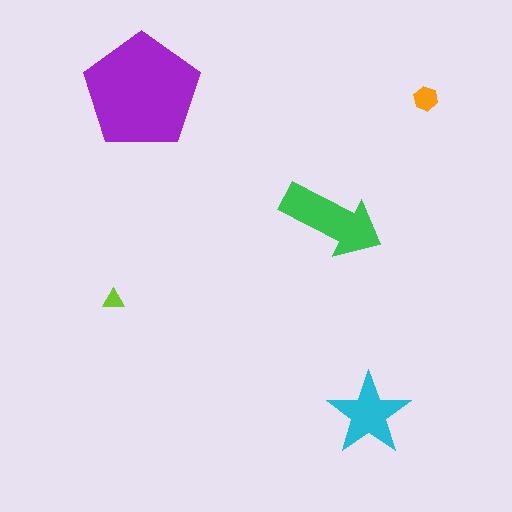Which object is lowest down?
The cyan star is bottommost.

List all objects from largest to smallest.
The purple pentagon, the green arrow, the cyan star, the orange hexagon, the lime triangle.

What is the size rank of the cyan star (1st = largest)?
3rd.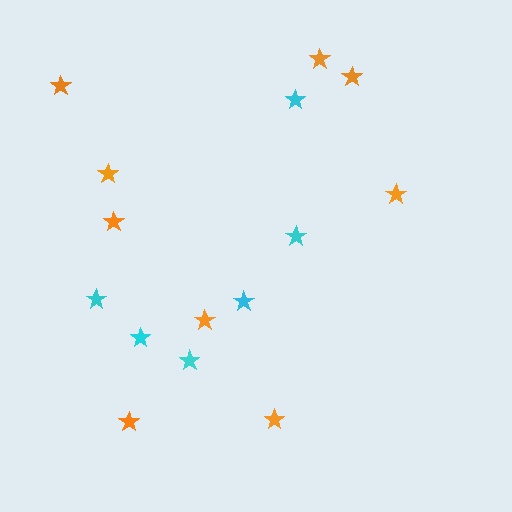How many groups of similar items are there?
There are 2 groups: one group of cyan stars (6) and one group of orange stars (9).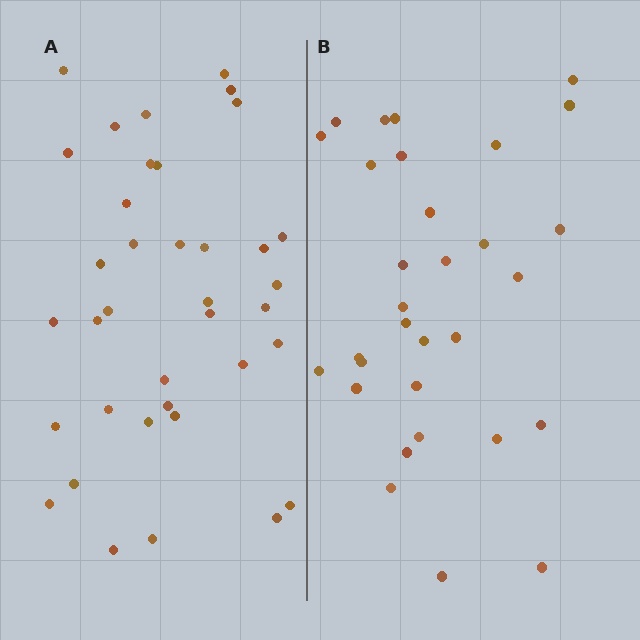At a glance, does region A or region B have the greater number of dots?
Region A (the left region) has more dots.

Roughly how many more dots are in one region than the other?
Region A has about 6 more dots than region B.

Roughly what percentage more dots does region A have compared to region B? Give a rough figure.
About 20% more.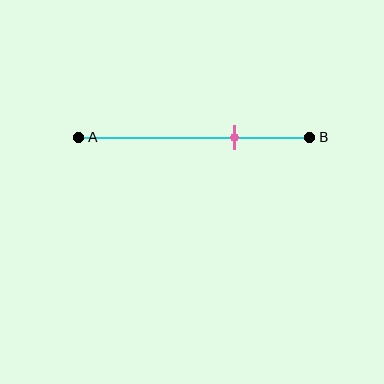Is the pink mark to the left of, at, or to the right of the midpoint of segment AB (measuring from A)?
The pink mark is to the right of the midpoint of segment AB.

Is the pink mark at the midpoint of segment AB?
No, the mark is at about 65% from A, not at the 50% midpoint.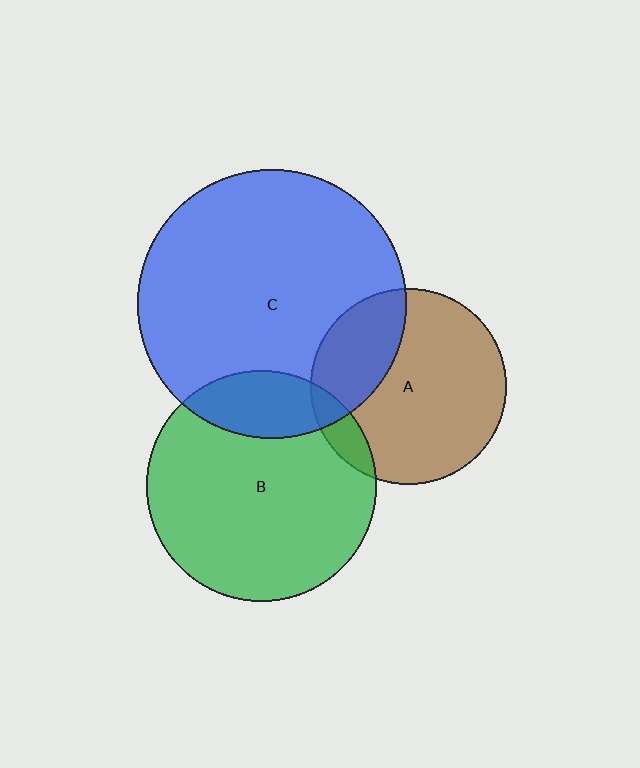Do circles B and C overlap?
Yes.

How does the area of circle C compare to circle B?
Approximately 1.4 times.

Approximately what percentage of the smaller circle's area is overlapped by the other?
Approximately 20%.